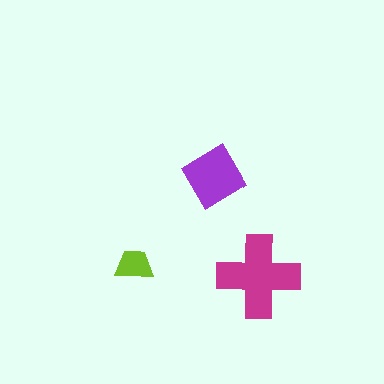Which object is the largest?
The magenta cross.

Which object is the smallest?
The lime trapezoid.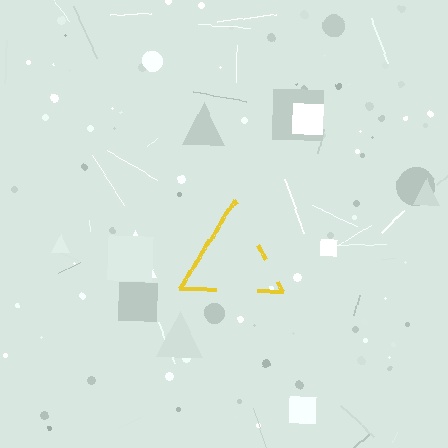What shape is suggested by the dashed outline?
The dashed outline suggests a triangle.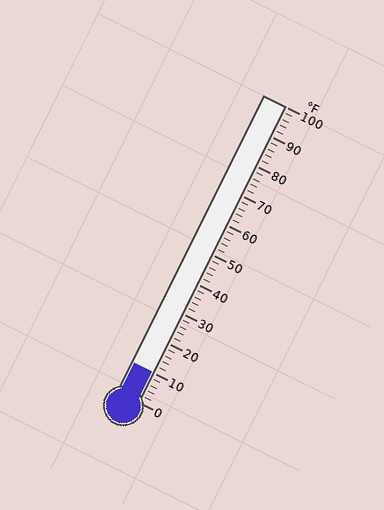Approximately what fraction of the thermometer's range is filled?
The thermometer is filled to approximately 10% of its range.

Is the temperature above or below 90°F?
The temperature is below 90°F.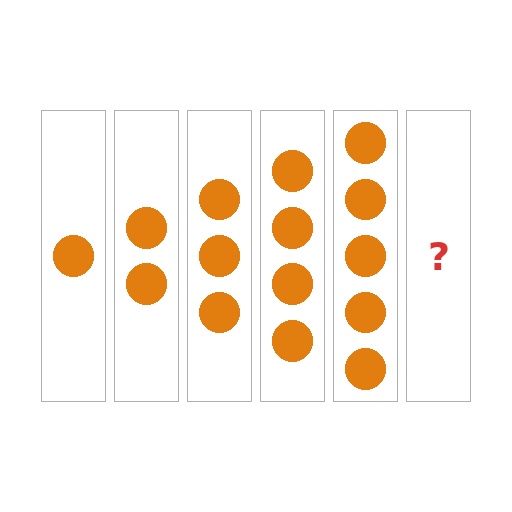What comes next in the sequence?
The next element should be 6 circles.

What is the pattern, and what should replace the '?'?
The pattern is that each step adds one more circle. The '?' should be 6 circles.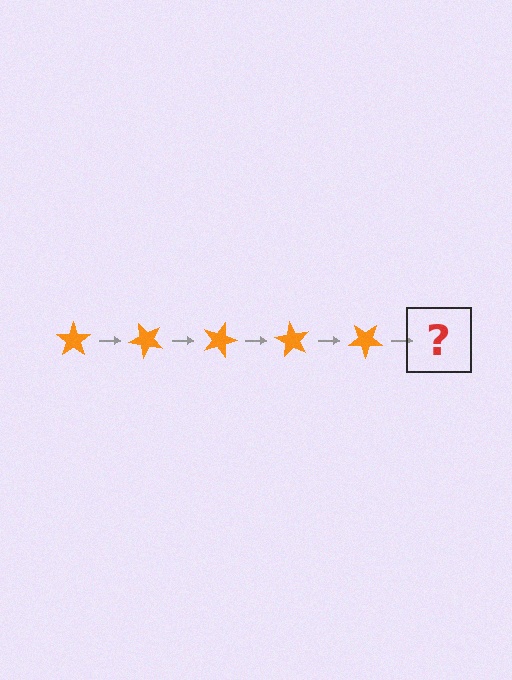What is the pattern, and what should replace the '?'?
The pattern is that the star rotates 45 degrees each step. The '?' should be an orange star rotated 225 degrees.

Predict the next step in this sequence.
The next step is an orange star rotated 225 degrees.